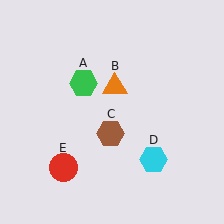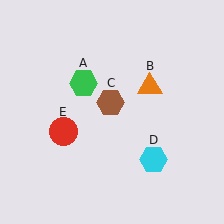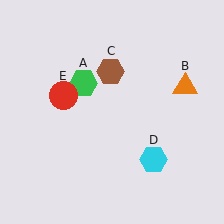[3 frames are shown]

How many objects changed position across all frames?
3 objects changed position: orange triangle (object B), brown hexagon (object C), red circle (object E).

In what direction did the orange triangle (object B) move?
The orange triangle (object B) moved right.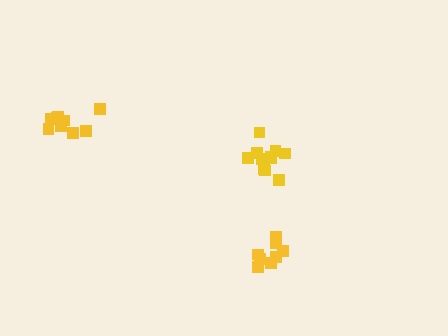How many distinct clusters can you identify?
There are 3 distinct clusters.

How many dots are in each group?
Group 1: 12 dots, Group 2: 9 dots, Group 3: 8 dots (29 total).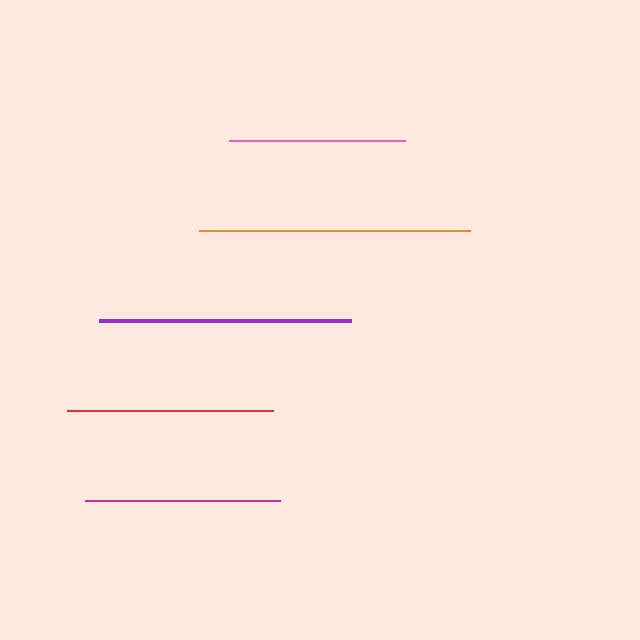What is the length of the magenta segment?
The magenta segment is approximately 195 pixels long.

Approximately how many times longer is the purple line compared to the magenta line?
The purple line is approximately 1.3 times the length of the magenta line.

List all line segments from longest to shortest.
From longest to shortest: orange, purple, red, magenta, pink.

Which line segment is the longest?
The orange line is the longest at approximately 272 pixels.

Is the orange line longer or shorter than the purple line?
The orange line is longer than the purple line.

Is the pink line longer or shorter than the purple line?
The purple line is longer than the pink line.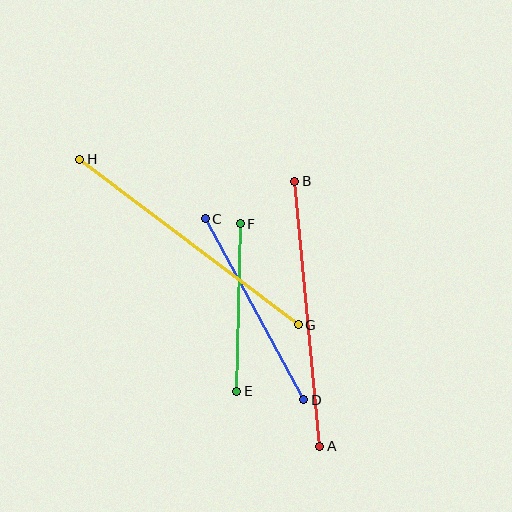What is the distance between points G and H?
The distance is approximately 274 pixels.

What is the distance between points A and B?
The distance is approximately 266 pixels.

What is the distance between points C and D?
The distance is approximately 206 pixels.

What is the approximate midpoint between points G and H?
The midpoint is at approximately (189, 242) pixels.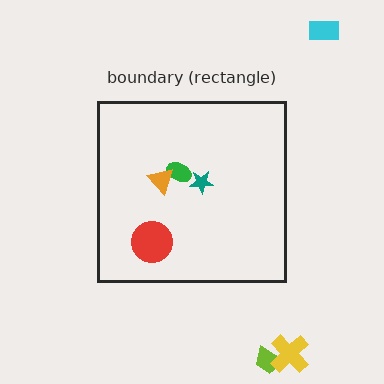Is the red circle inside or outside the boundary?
Inside.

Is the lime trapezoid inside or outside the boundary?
Outside.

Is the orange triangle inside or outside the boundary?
Inside.